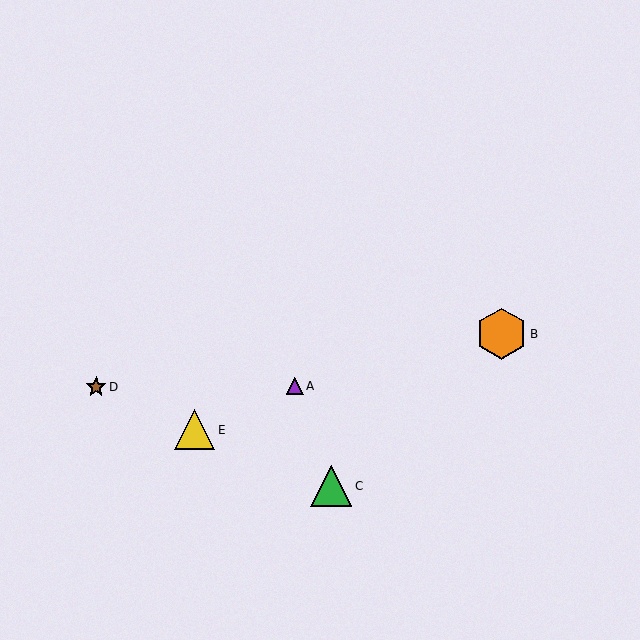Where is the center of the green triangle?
The center of the green triangle is at (331, 486).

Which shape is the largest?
The orange hexagon (labeled B) is the largest.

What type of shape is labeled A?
Shape A is a purple triangle.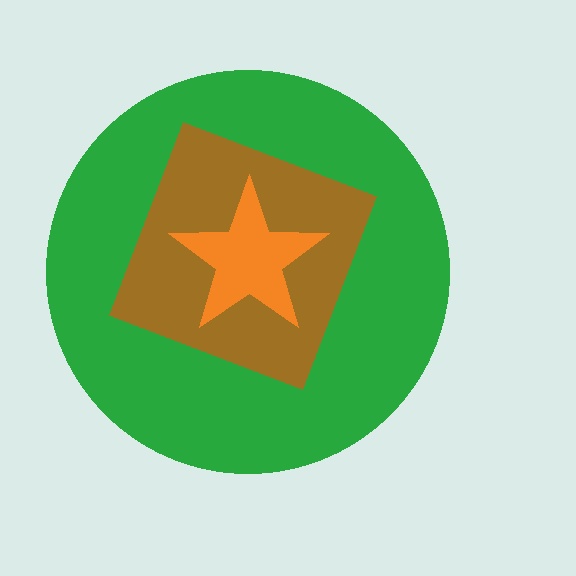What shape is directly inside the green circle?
The brown diamond.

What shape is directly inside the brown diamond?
The orange star.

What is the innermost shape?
The orange star.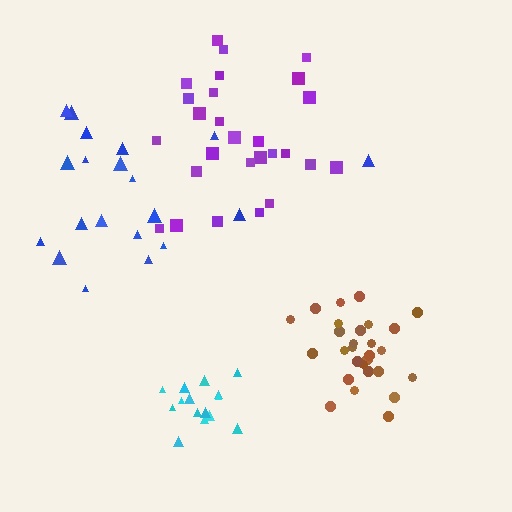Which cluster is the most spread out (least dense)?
Blue.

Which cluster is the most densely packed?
Cyan.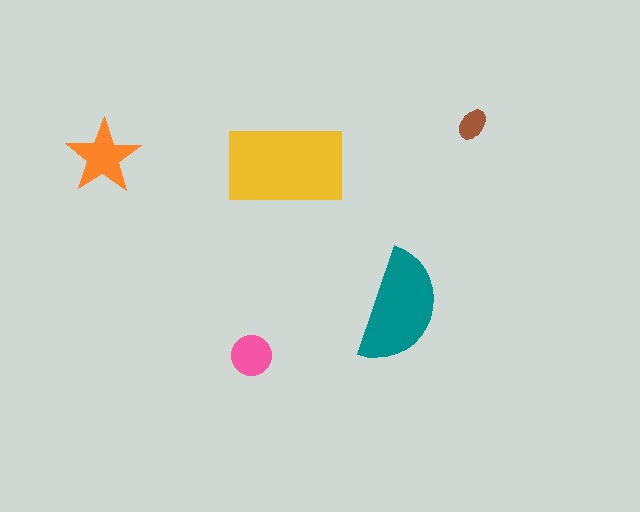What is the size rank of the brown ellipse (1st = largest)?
5th.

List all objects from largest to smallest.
The yellow rectangle, the teal semicircle, the orange star, the pink circle, the brown ellipse.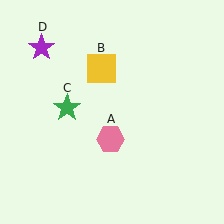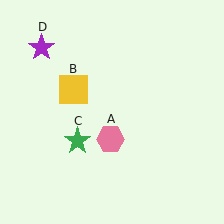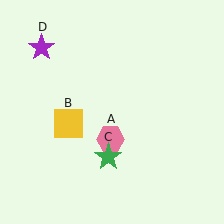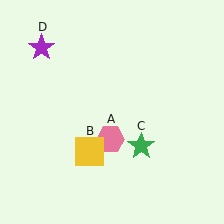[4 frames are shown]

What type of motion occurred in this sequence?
The yellow square (object B), green star (object C) rotated counterclockwise around the center of the scene.